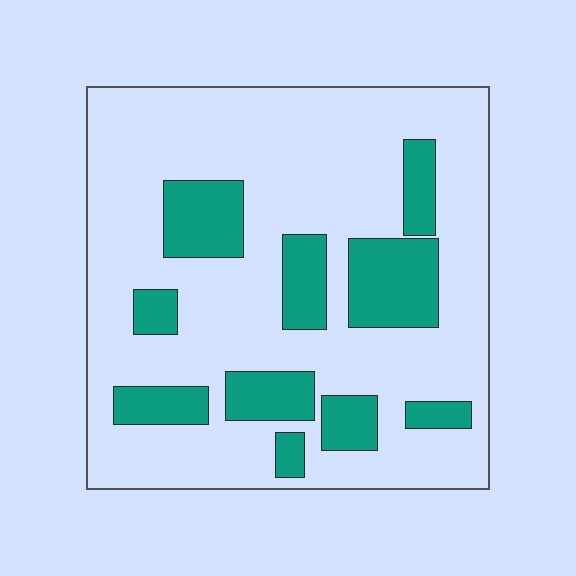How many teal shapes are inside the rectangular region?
10.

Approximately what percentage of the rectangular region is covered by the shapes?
Approximately 25%.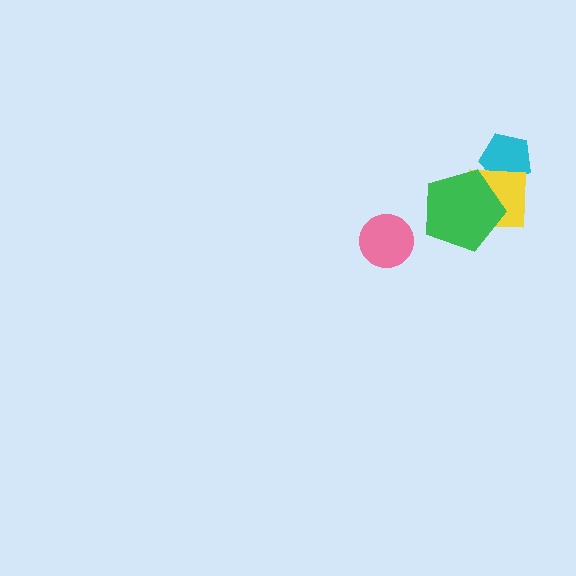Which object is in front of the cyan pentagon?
The yellow square is in front of the cyan pentagon.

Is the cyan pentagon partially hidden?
Yes, it is partially covered by another shape.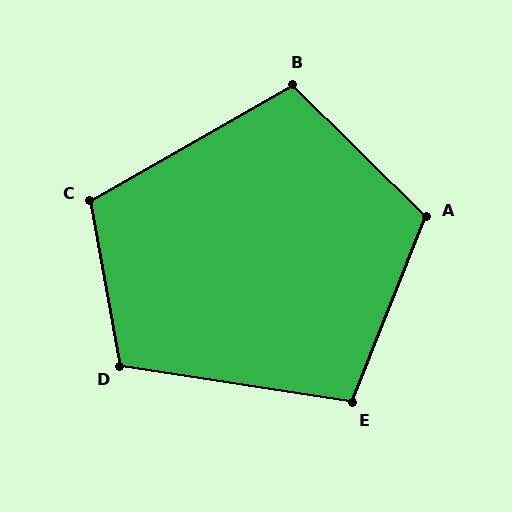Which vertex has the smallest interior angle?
E, at approximately 103 degrees.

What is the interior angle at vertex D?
Approximately 109 degrees (obtuse).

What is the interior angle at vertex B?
Approximately 106 degrees (obtuse).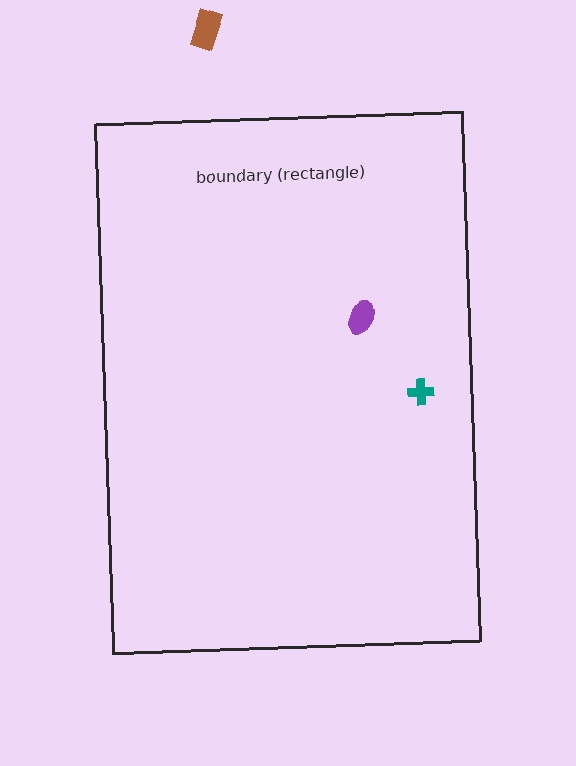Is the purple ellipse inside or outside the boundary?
Inside.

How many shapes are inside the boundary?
2 inside, 1 outside.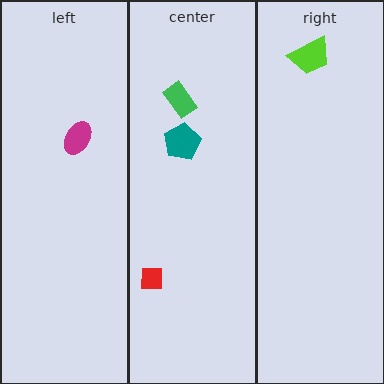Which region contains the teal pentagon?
The center region.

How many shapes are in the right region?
1.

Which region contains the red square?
The center region.